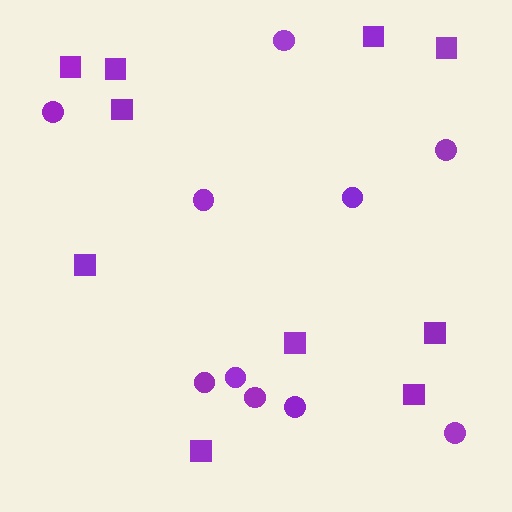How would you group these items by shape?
There are 2 groups: one group of circles (10) and one group of squares (10).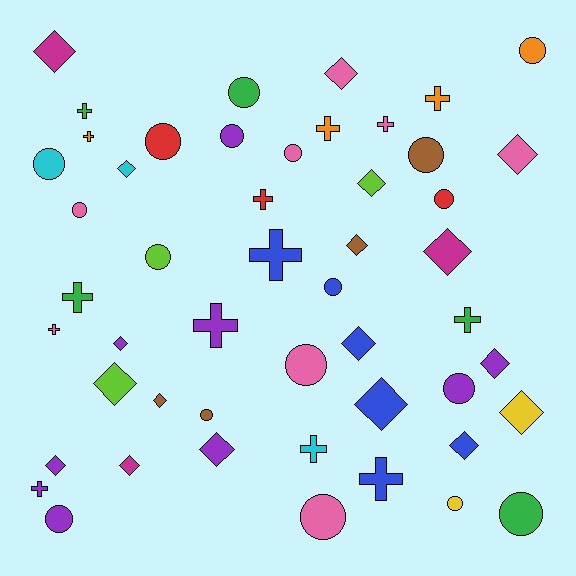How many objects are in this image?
There are 50 objects.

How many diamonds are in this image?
There are 18 diamonds.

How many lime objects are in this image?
There are 3 lime objects.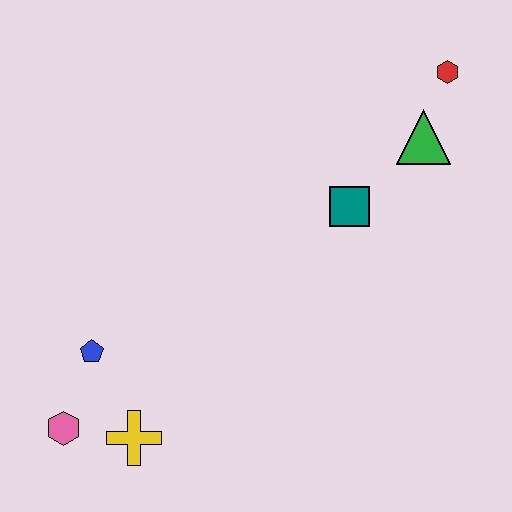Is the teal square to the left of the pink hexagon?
No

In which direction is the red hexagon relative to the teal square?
The red hexagon is above the teal square.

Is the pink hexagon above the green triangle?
No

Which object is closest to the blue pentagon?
The pink hexagon is closest to the blue pentagon.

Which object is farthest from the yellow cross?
The red hexagon is farthest from the yellow cross.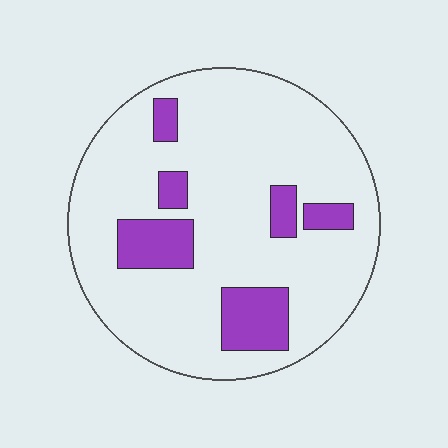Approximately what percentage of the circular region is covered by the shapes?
Approximately 15%.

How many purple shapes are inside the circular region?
6.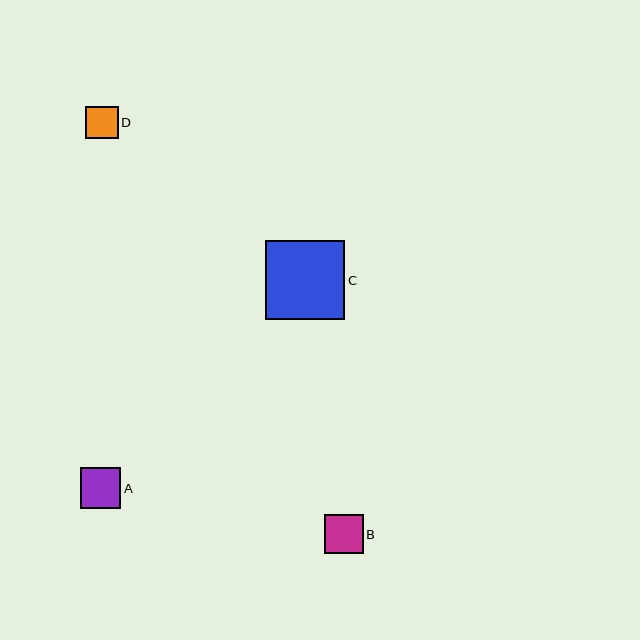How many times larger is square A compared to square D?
Square A is approximately 1.2 times the size of square D.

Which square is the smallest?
Square D is the smallest with a size of approximately 33 pixels.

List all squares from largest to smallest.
From largest to smallest: C, A, B, D.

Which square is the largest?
Square C is the largest with a size of approximately 79 pixels.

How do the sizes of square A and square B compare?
Square A and square B are approximately the same size.